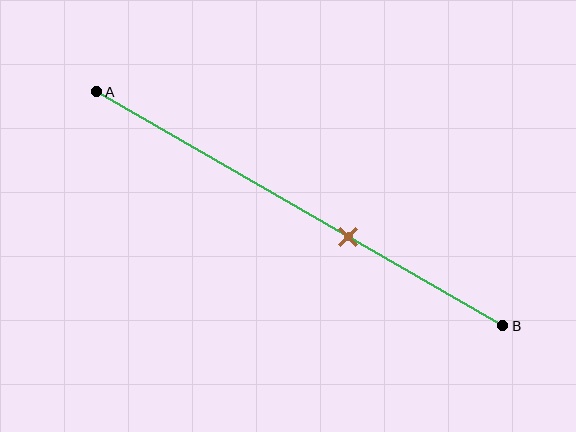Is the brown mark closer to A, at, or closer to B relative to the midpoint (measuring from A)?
The brown mark is closer to point B than the midpoint of segment AB.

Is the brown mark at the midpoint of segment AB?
No, the mark is at about 60% from A, not at the 50% midpoint.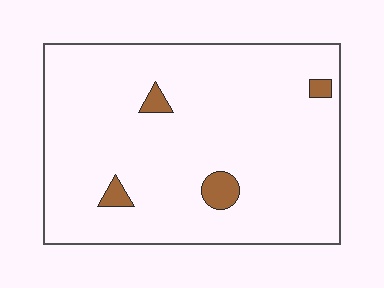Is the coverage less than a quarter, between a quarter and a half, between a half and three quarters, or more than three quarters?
Less than a quarter.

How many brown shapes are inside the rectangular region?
4.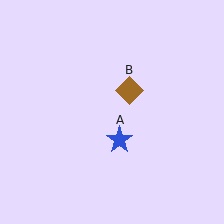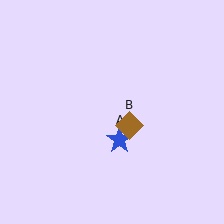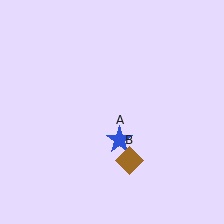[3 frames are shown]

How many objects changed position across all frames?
1 object changed position: brown diamond (object B).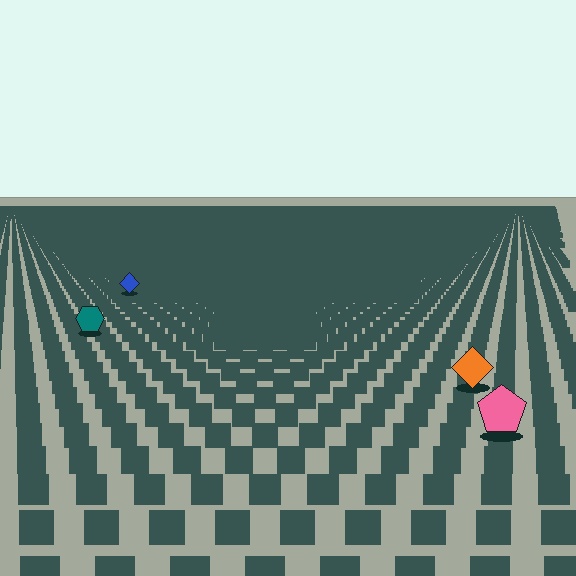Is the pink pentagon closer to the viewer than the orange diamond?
Yes. The pink pentagon is closer — you can tell from the texture gradient: the ground texture is coarser near it.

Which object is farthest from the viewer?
The blue diamond is farthest from the viewer. It appears smaller and the ground texture around it is denser.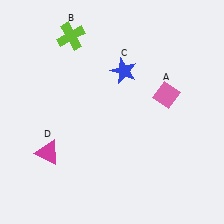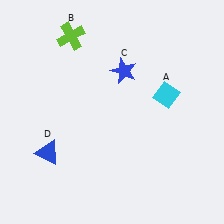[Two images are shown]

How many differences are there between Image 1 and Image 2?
There are 2 differences between the two images.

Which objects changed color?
A changed from pink to cyan. D changed from magenta to blue.